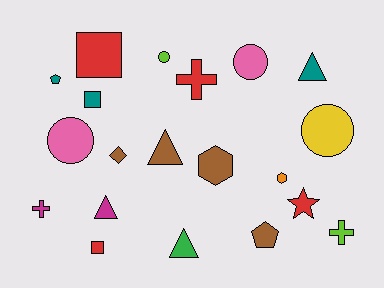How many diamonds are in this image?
There is 1 diamond.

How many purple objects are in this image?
There are no purple objects.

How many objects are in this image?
There are 20 objects.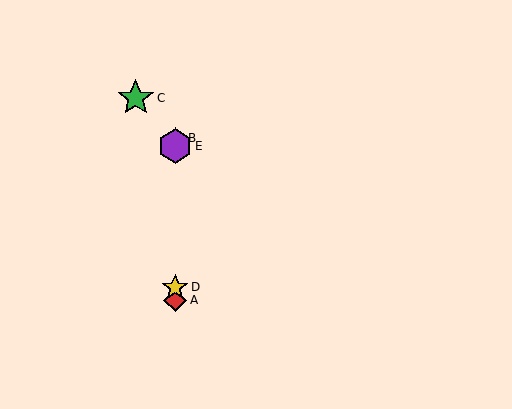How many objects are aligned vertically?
4 objects (A, B, D, E) are aligned vertically.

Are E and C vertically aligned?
No, E is at x≈175 and C is at x≈136.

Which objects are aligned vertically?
Objects A, B, D, E are aligned vertically.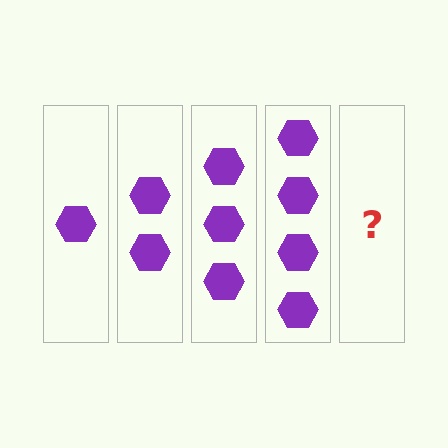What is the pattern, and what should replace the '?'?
The pattern is that each step adds one more hexagon. The '?' should be 5 hexagons.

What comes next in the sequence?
The next element should be 5 hexagons.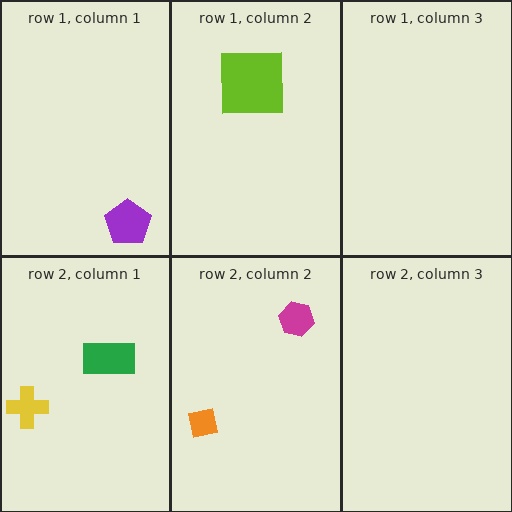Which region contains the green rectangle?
The row 2, column 1 region.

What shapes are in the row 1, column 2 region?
The lime square.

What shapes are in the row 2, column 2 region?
The magenta hexagon, the orange square.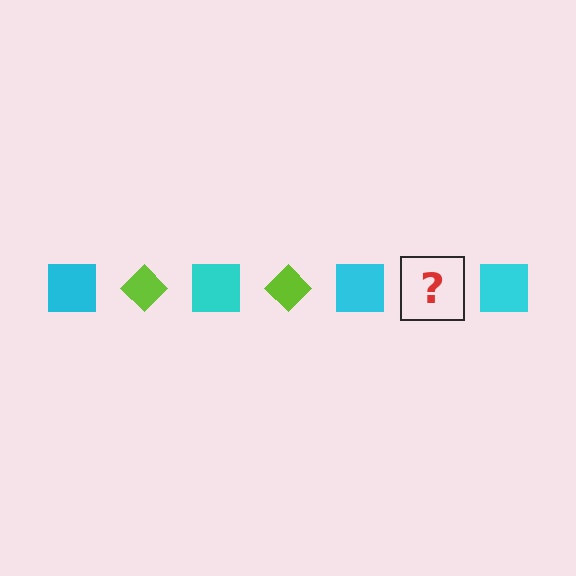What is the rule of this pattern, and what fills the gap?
The rule is that the pattern alternates between cyan square and lime diamond. The gap should be filled with a lime diamond.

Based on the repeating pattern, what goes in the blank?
The blank should be a lime diamond.